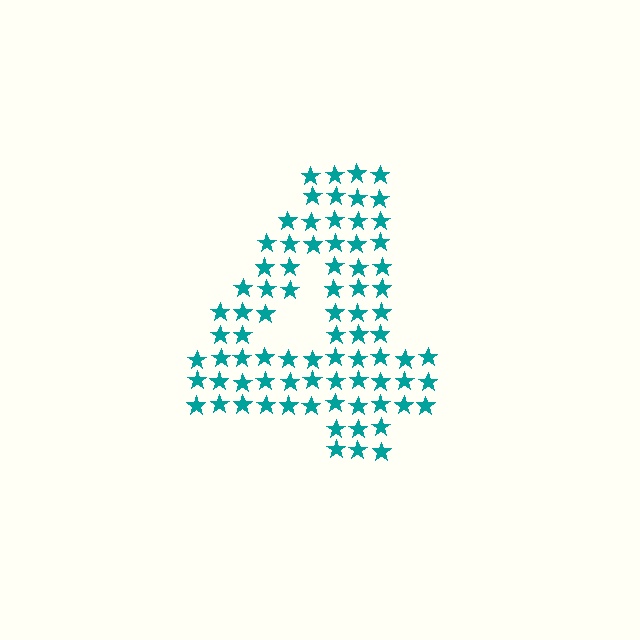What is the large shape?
The large shape is the digit 4.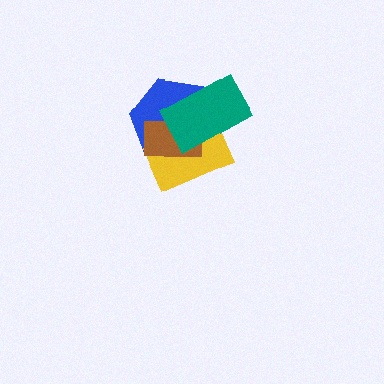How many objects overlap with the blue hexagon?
3 objects overlap with the blue hexagon.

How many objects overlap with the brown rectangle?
3 objects overlap with the brown rectangle.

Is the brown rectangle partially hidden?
Yes, it is partially covered by another shape.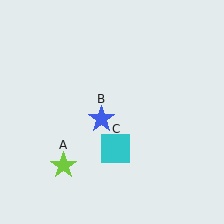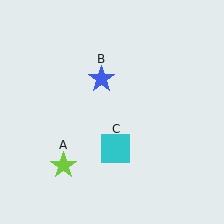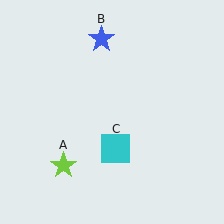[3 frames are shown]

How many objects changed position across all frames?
1 object changed position: blue star (object B).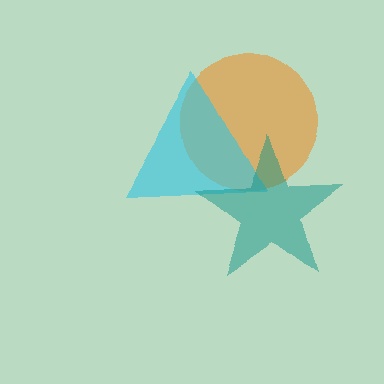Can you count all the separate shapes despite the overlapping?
Yes, there are 3 separate shapes.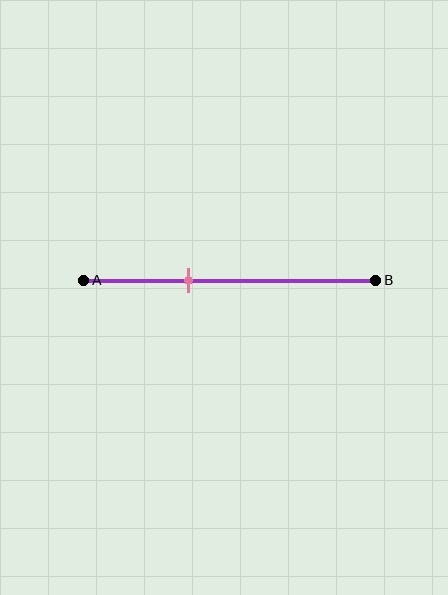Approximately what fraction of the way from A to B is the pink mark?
The pink mark is approximately 35% of the way from A to B.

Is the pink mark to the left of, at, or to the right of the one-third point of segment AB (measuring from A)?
The pink mark is approximately at the one-third point of segment AB.